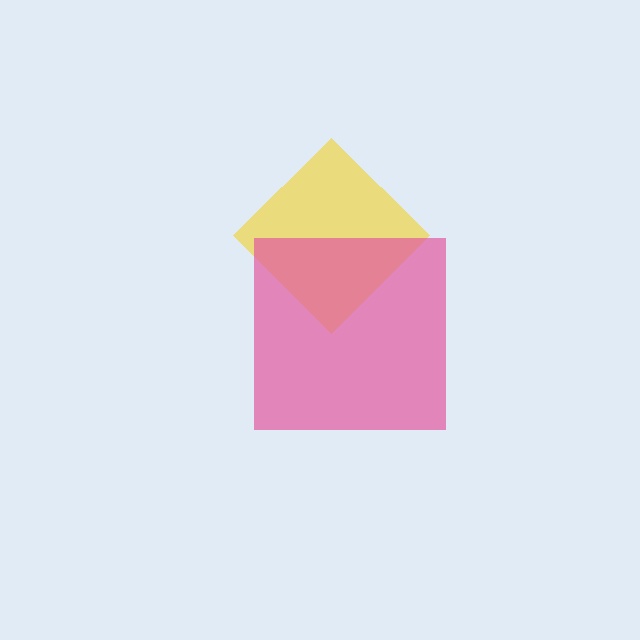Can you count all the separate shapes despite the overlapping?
Yes, there are 2 separate shapes.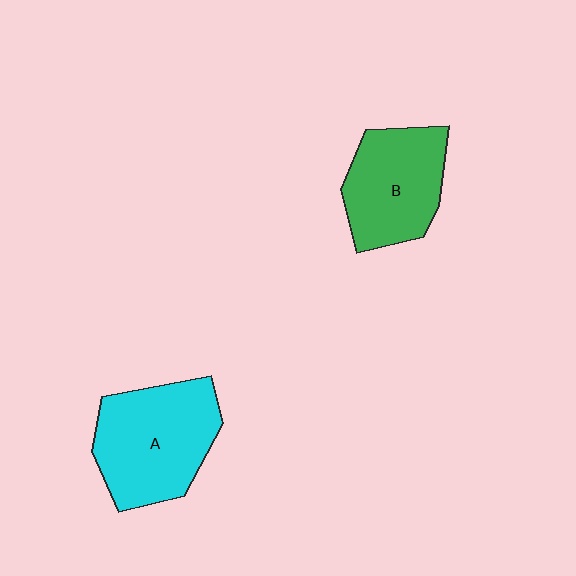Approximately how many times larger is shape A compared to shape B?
Approximately 1.2 times.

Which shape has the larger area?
Shape A (cyan).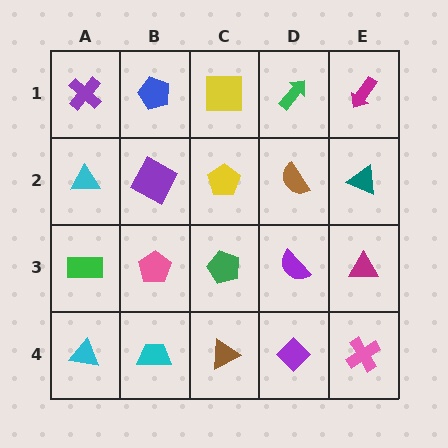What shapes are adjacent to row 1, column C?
A yellow pentagon (row 2, column C), a blue pentagon (row 1, column B), a green arrow (row 1, column D).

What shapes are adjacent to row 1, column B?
A purple square (row 2, column B), a purple cross (row 1, column A), a yellow square (row 1, column C).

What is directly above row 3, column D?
A brown semicircle.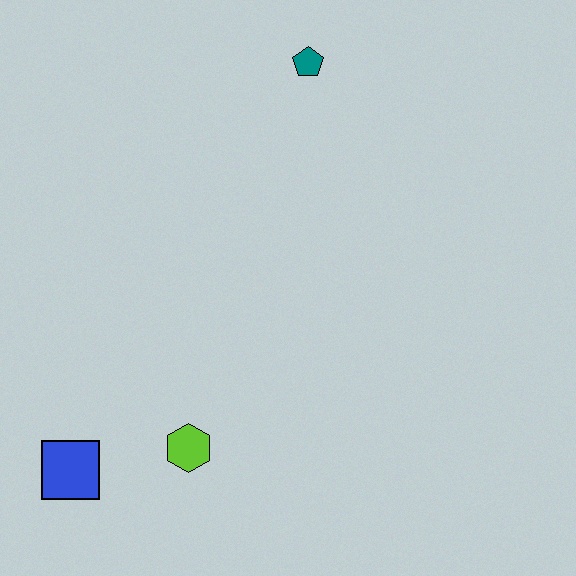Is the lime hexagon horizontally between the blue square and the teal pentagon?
Yes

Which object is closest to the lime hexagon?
The blue square is closest to the lime hexagon.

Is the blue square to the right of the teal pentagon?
No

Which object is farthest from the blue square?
The teal pentagon is farthest from the blue square.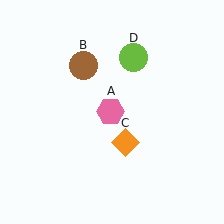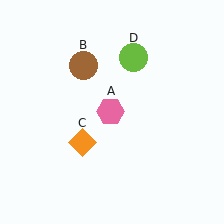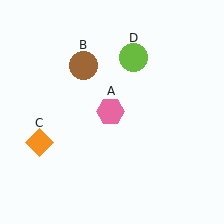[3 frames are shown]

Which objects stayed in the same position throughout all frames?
Pink hexagon (object A) and brown circle (object B) and lime circle (object D) remained stationary.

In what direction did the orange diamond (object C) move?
The orange diamond (object C) moved left.